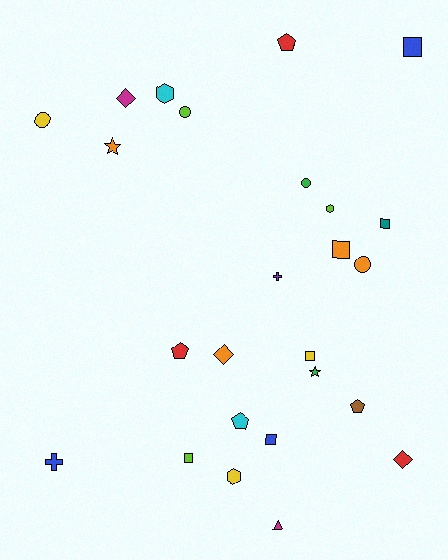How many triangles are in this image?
There is 1 triangle.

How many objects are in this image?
There are 25 objects.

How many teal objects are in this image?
There is 1 teal object.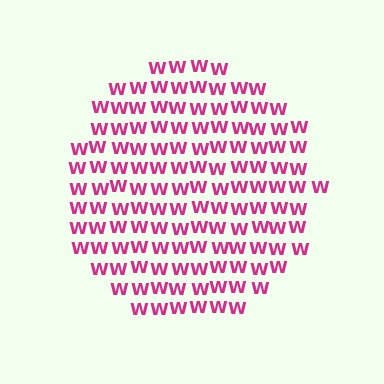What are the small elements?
The small elements are letter W's.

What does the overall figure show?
The overall figure shows a circle.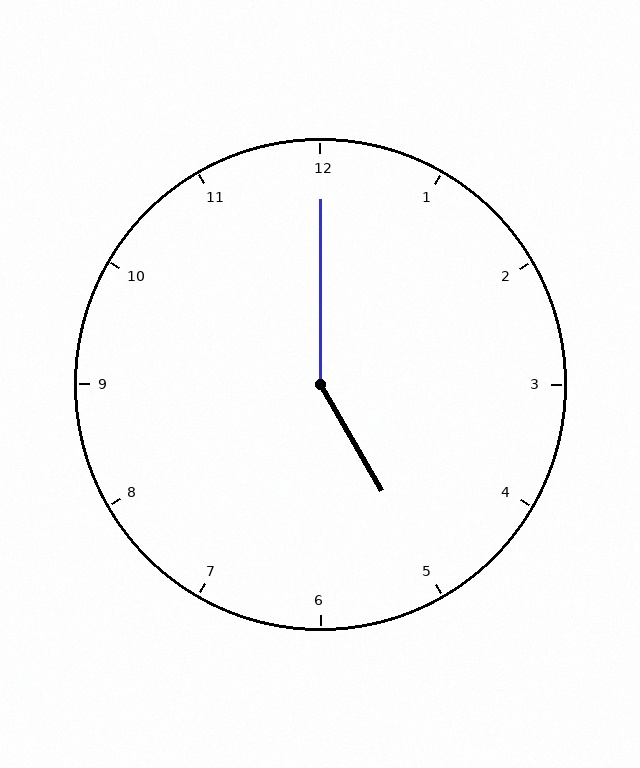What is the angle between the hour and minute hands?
Approximately 150 degrees.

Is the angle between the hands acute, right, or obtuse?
It is obtuse.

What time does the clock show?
5:00.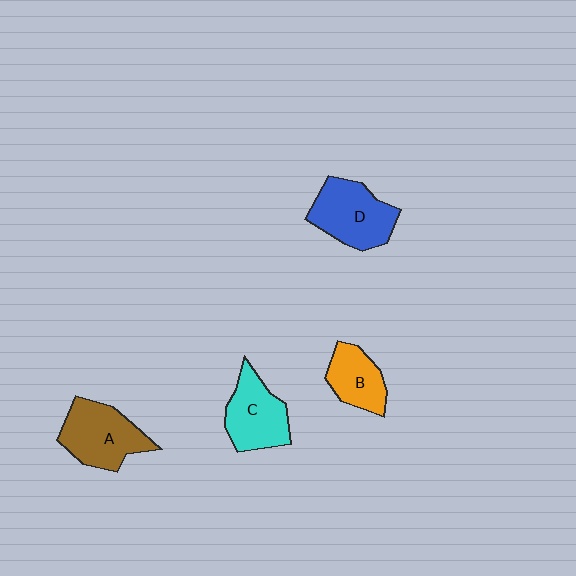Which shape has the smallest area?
Shape B (orange).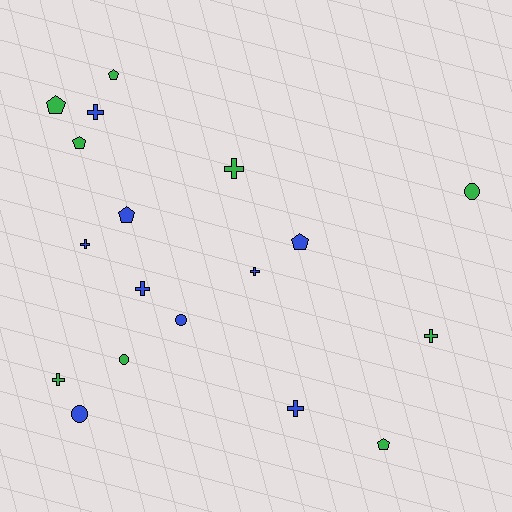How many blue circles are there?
There are 2 blue circles.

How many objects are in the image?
There are 18 objects.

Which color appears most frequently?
Green, with 9 objects.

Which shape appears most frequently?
Cross, with 8 objects.